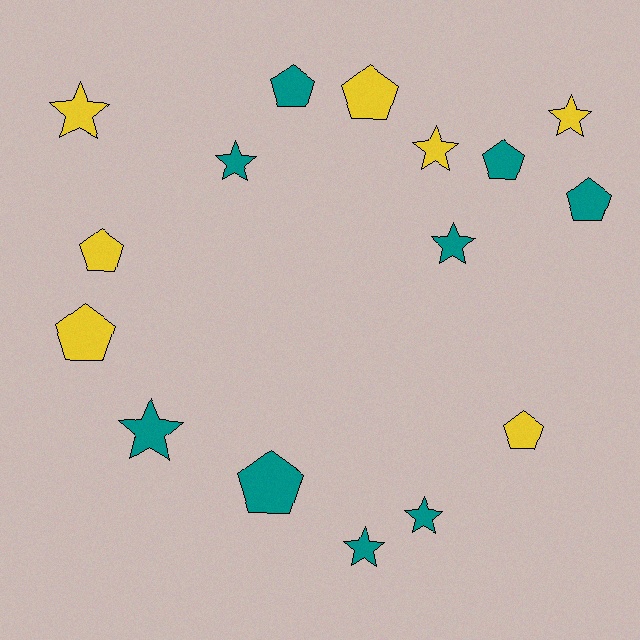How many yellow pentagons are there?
There are 4 yellow pentagons.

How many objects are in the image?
There are 16 objects.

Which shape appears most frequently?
Pentagon, with 8 objects.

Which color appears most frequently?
Teal, with 9 objects.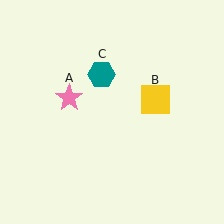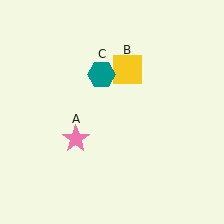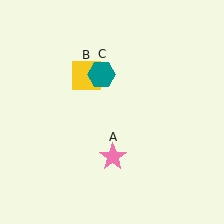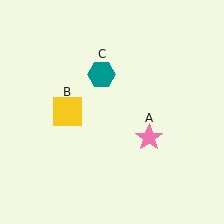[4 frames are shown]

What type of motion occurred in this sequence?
The pink star (object A), yellow square (object B) rotated counterclockwise around the center of the scene.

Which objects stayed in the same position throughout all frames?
Teal hexagon (object C) remained stationary.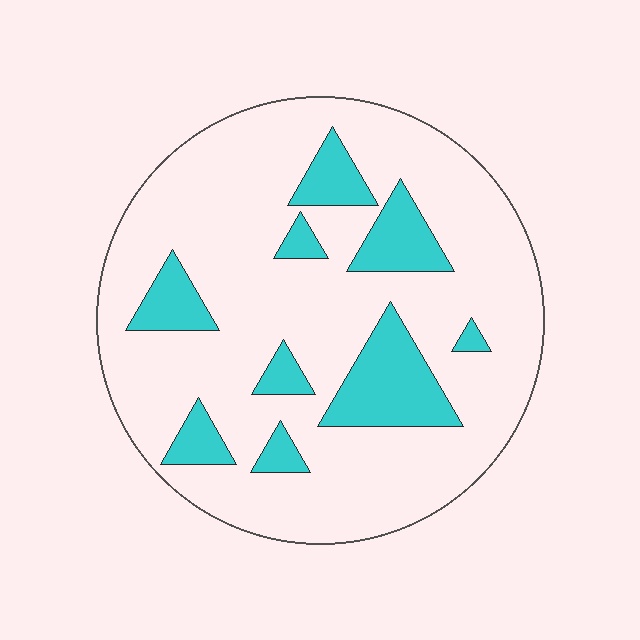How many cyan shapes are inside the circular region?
9.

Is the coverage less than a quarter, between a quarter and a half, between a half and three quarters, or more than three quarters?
Less than a quarter.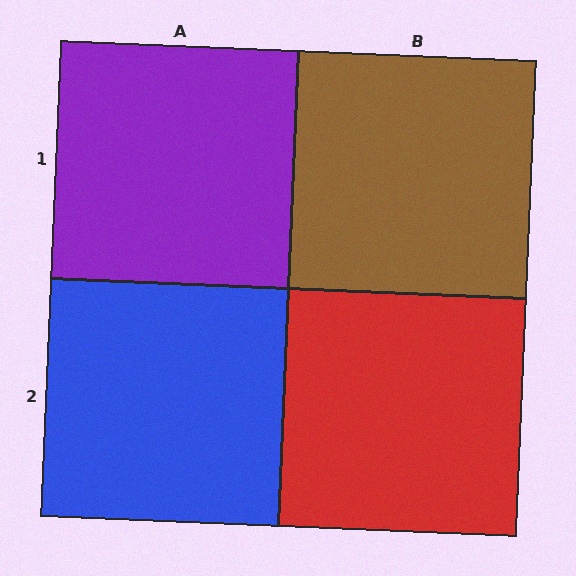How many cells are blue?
1 cell is blue.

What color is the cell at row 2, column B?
Red.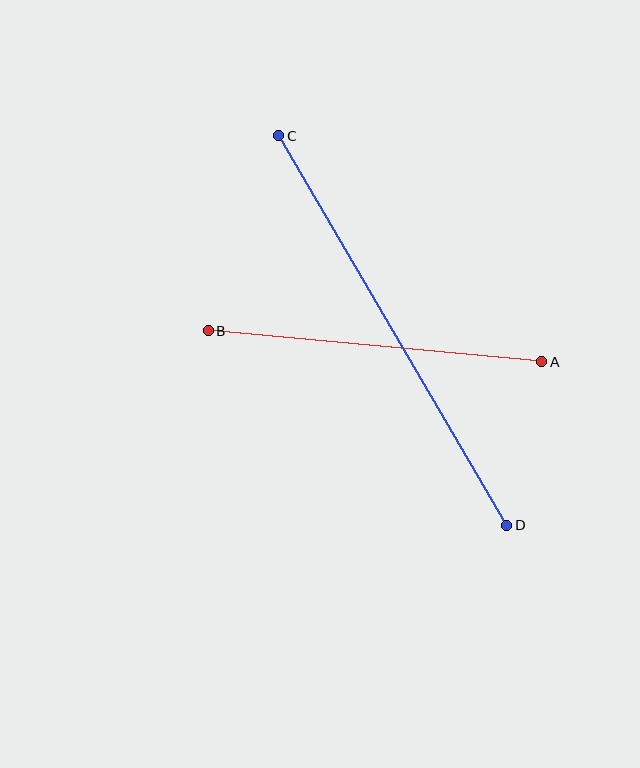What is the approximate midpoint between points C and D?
The midpoint is at approximately (393, 330) pixels.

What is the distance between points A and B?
The distance is approximately 335 pixels.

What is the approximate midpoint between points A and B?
The midpoint is at approximately (375, 346) pixels.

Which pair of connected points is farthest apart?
Points C and D are farthest apart.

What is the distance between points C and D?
The distance is approximately 452 pixels.